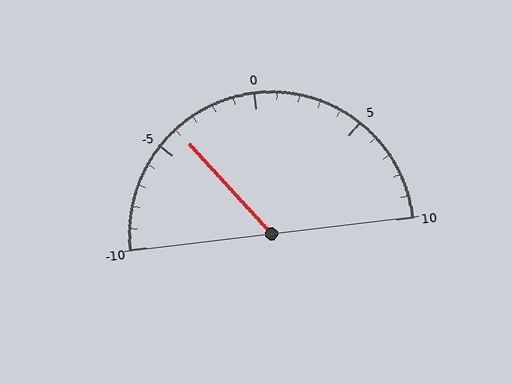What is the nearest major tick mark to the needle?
The nearest major tick mark is -5.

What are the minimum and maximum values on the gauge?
The gauge ranges from -10 to 10.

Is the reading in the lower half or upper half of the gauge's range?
The reading is in the lower half of the range (-10 to 10).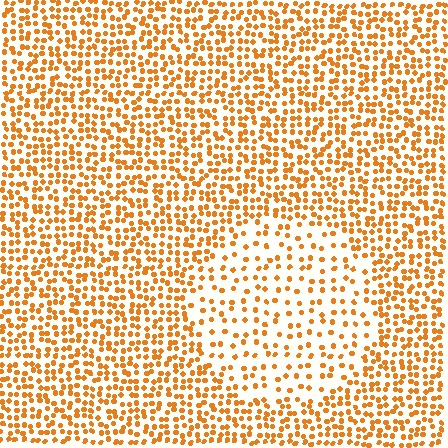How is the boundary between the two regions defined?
The boundary is defined by a change in element density (approximately 2.1x ratio). All elements are the same color, size, and shape.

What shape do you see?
I see a circle.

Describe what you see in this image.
The image contains small orange elements arranged at two different densities. A circle-shaped region is visible where the elements are less densely packed than the surrounding area.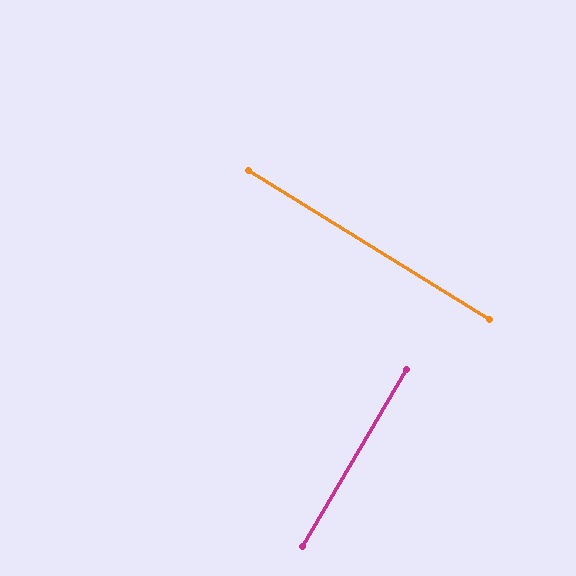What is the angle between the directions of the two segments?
Approximately 89 degrees.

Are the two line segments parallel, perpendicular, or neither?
Perpendicular — they meet at approximately 89°.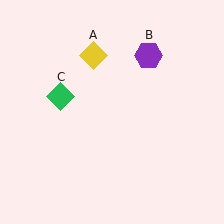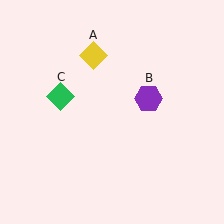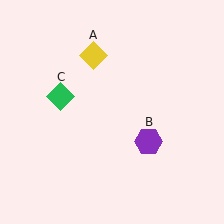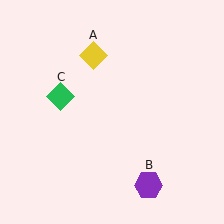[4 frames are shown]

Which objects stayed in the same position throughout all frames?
Yellow diamond (object A) and green diamond (object C) remained stationary.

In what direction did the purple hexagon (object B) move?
The purple hexagon (object B) moved down.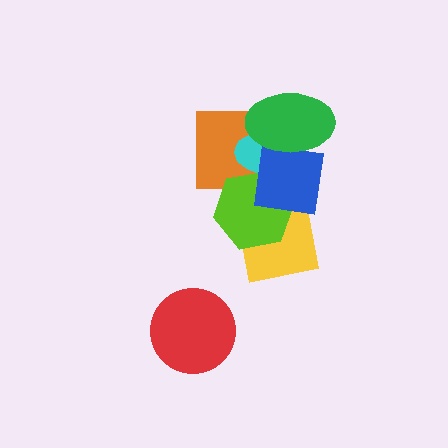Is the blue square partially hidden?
Yes, it is partially covered by another shape.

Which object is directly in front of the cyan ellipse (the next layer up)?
The lime hexagon is directly in front of the cyan ellipse.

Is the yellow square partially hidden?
Yes, it is partially covered by another shape.